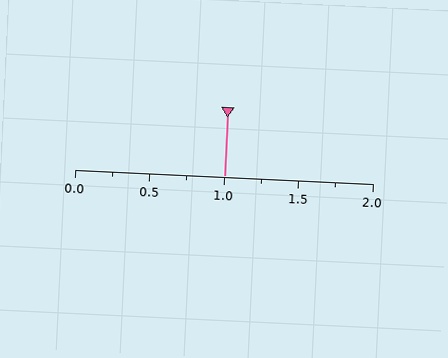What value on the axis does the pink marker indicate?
The marker indicates approximately 1.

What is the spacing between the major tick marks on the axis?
The major ticks are spaced 0.5 apart.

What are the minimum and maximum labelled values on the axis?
The axis runs from 0.0 to 2.0.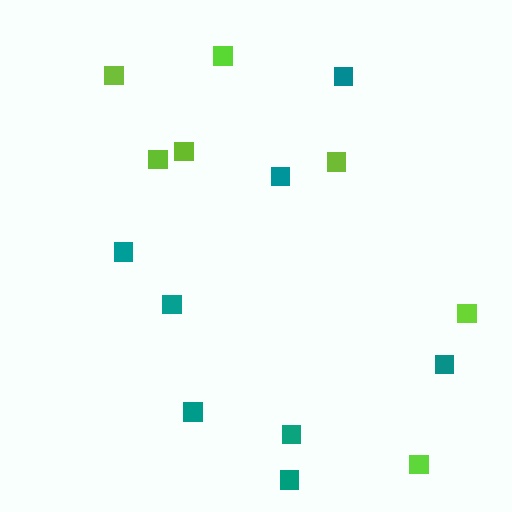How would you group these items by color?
There are 2 groups: one group of teal squares (8) and one group of lime squares (7).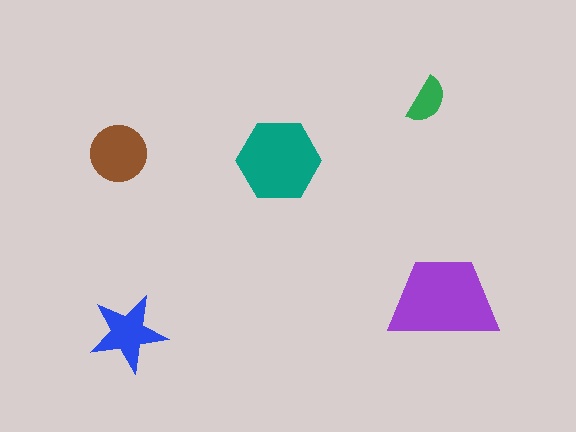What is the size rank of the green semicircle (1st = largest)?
5th.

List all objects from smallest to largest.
The green semicircle, the blue star, the brown circle, the teal hexagon, the purple trapezoid.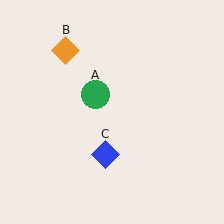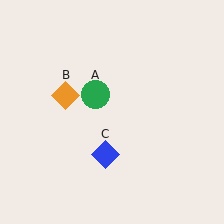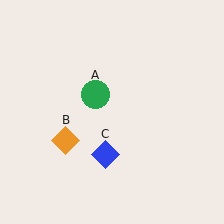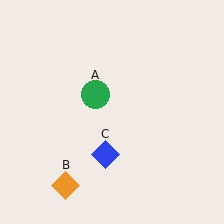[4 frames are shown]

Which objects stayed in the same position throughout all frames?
Green circle (object A) and blue diamond (object C) remained stationary.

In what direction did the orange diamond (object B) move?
The orange diamond (object B) moved down.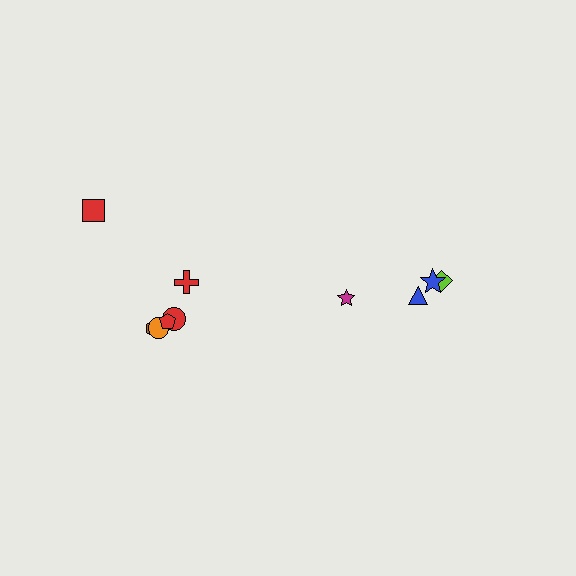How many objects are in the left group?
There are 6 objects.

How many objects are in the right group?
There are 4 objects.